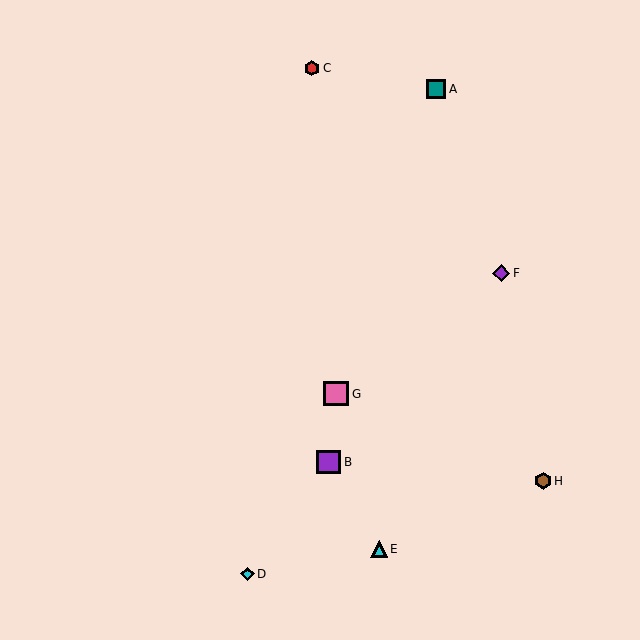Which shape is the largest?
The pink square (labeled G) is the largest.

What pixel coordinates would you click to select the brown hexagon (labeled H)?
Click at (543, 481) to select the brown hexagon H.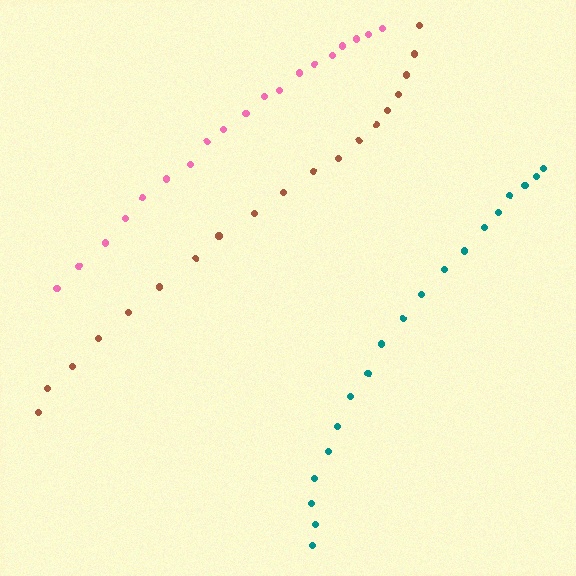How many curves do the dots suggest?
There are 3 distinct paths.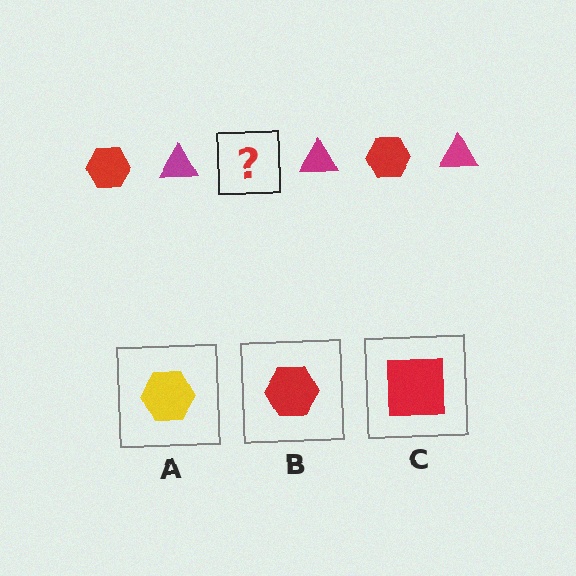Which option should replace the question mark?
Option B.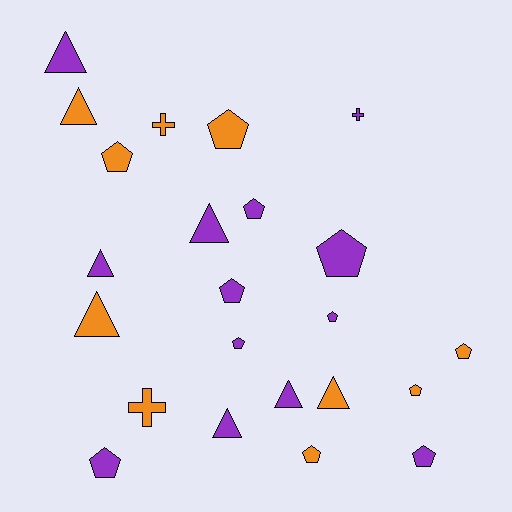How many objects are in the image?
There are 23 objects.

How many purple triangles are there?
There are 5 purple triangles.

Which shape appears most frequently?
Pentagon, with 12 objects.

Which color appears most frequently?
Purple, with 13 objects.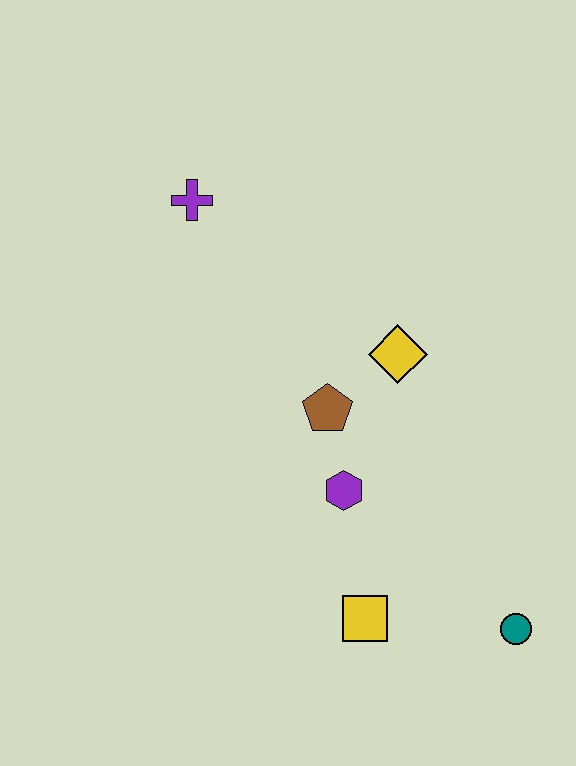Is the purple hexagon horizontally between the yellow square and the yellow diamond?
No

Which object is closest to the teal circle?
The yellow square is closest to the teal circle.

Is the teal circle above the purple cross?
No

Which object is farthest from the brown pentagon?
The teal circle is farthest from the brown pentagon.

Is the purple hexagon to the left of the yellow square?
Yes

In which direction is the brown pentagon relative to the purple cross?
The brown pentagon is below the purple cross.